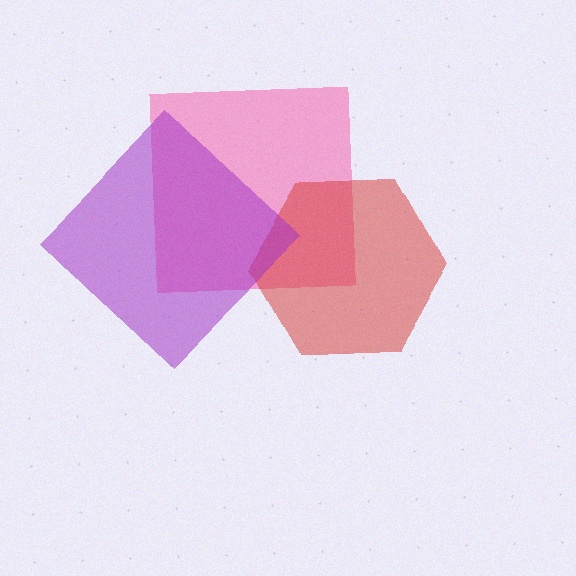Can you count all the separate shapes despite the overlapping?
Yes, there are 3 separate shapes.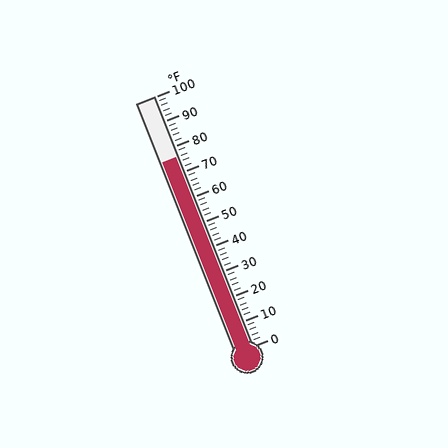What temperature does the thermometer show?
The thermometer shows approximately 76°F.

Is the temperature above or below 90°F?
The temperature is below 90°F.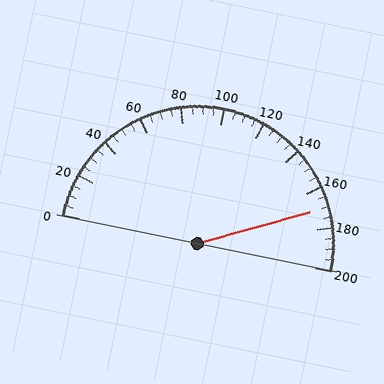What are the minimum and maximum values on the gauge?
The gauge ranges from 0 to 200.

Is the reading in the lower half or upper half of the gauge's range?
The reading is in the upper half of the range (0 to 200).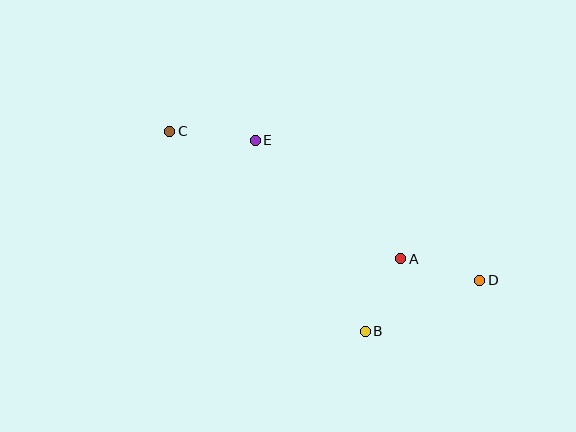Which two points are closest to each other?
Points A and B are closest to each other.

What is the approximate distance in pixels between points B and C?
The distance between B and C is approximately 280 pixels.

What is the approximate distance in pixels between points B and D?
The distance between B and D is approximately 125 pixels.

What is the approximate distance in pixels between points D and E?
The distance between D and E is approximately 265 pixels.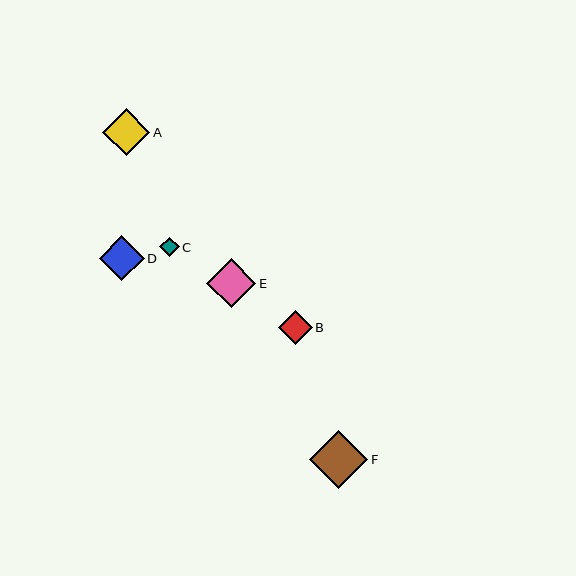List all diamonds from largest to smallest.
From largest to smallest: F, E, A, D, B, C.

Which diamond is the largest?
Diamond F is the largest with a size of approximately 58 pixels.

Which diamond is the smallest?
Diamond C is the smallest with a size of approximately 19 pixels.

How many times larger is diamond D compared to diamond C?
Diamond D is approximately 2.4 times the size of diamond C.